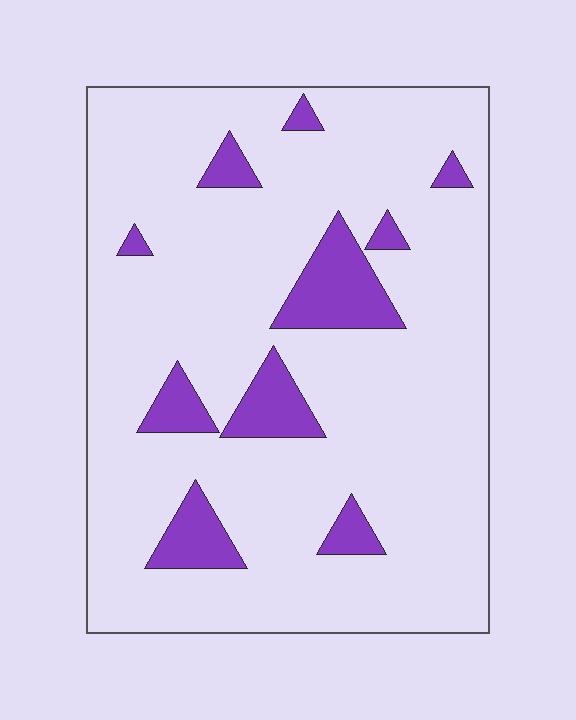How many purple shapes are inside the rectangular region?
10.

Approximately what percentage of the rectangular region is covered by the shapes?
Approximately 15%.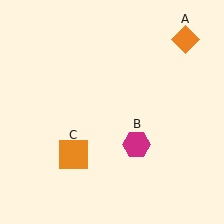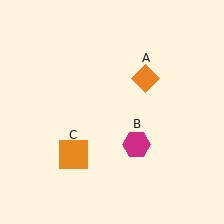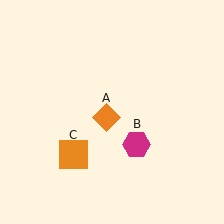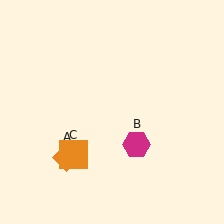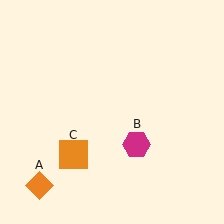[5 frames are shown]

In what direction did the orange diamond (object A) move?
The orange diamond (object A) moved down and to the left.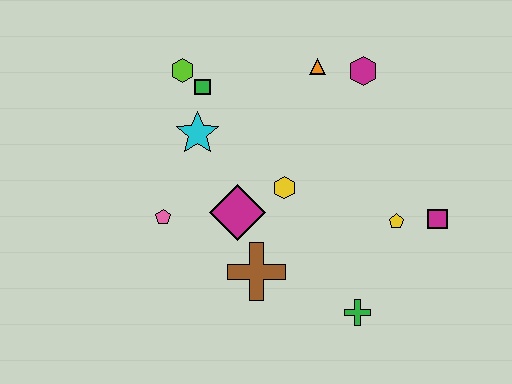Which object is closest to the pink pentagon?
The magenta diamond is closest to the pink pentagon.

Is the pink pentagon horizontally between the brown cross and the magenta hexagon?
No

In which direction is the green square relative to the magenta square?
The green square is to the left of the magenta square.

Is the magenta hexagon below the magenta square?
No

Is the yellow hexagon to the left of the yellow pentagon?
Yes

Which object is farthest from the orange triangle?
The green cross is farthest from the orange triangle.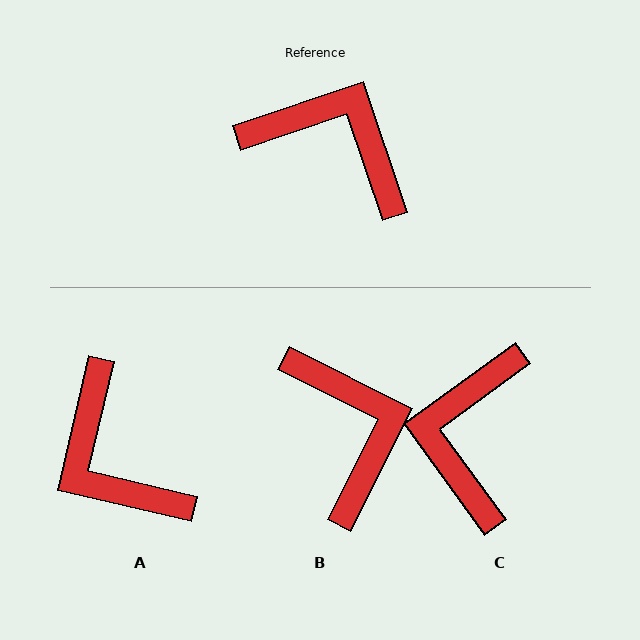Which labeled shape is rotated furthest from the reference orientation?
A, about 148 degrees away.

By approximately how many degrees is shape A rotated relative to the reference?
Approximately 148 degrees counter-clockwise.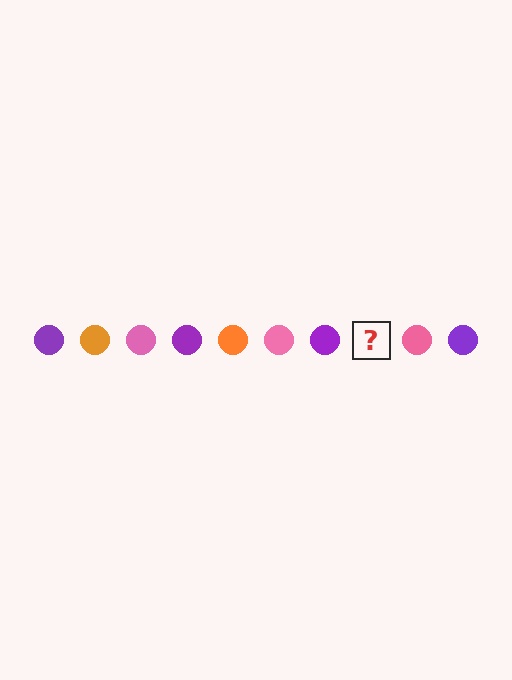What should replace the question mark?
The question mark should be replaced with an orange circle.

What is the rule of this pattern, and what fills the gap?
The rule is that the pattern cycles through purple, orange, pink circles. The gap should be filled with an orange circle.